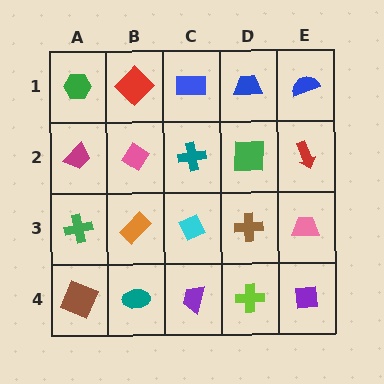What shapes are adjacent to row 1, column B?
A pink diamond (row 2, column B), a green hexagon (row 1, column A), a blue rectangle (row 1, column C).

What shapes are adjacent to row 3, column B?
A pink diamond (row 2, column B), a teal ellipse (row 4, column B), a green cross (row 3, column A), a cyan diamond (row 3, column C).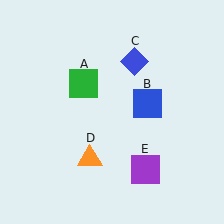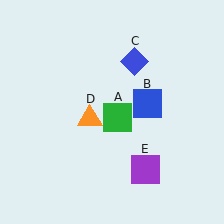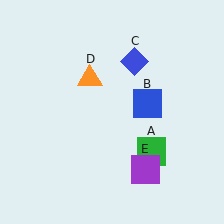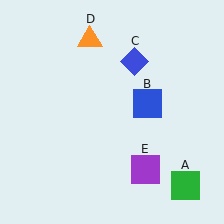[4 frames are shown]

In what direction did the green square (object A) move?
The green square (object A) moved down and to the right.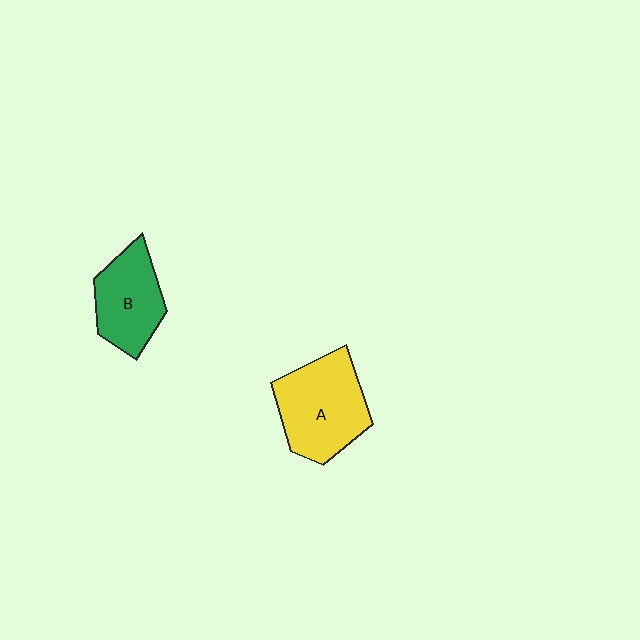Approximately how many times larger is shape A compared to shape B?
Approximately 1.3 times.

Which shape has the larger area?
Shape A (yellow).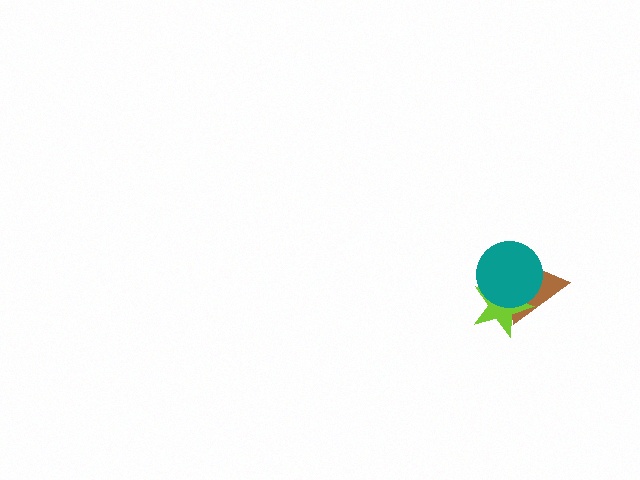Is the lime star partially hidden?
Yes, it is partially covered by another shape.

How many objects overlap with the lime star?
2 objects overlap with the lime star.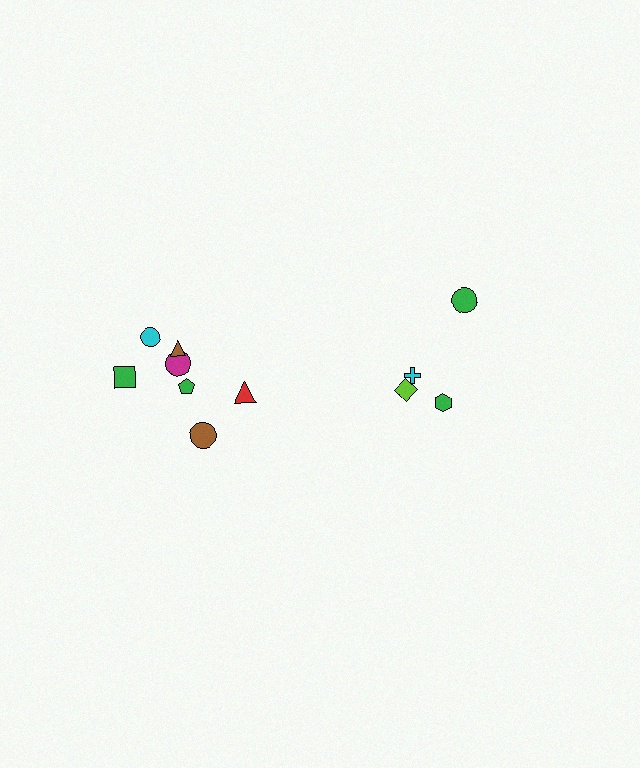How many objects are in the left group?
There are 8 objects.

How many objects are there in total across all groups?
There are 12 objects.